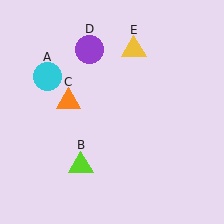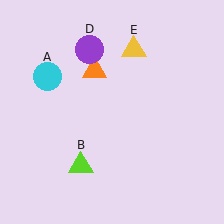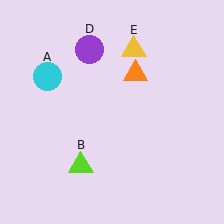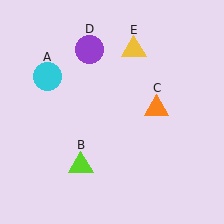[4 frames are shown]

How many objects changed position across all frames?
1 object changed position: orange triangle (object C).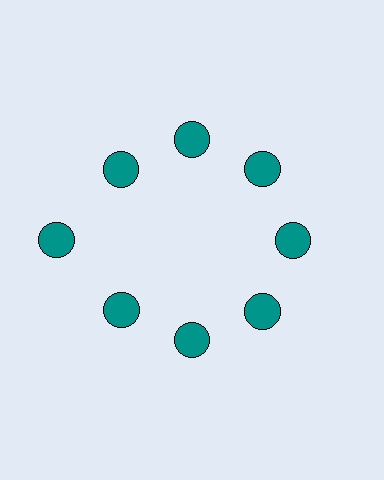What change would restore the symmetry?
The symmetry would be restored by moving it inward, back onto the ring so that all 8 circles sit at equal angles and equal distance from the center.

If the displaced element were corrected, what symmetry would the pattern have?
It would have 8-fold rotational symmetry — the pattern would map onto itself every 45 degrees.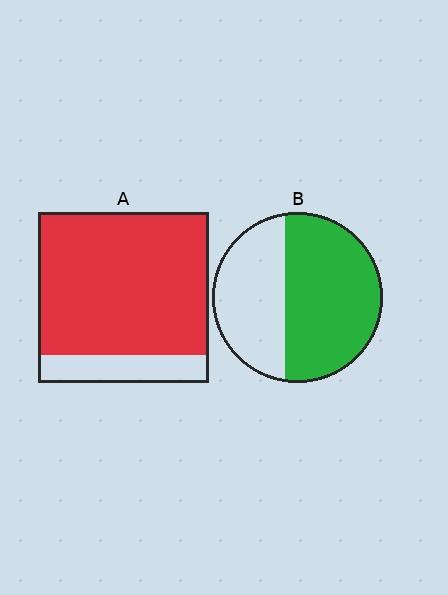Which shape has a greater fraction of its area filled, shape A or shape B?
Shape A.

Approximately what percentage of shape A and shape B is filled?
A is approximately 85% and B is approximately 60%.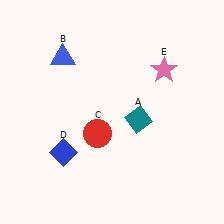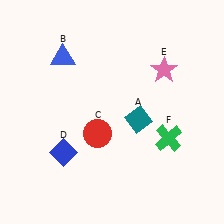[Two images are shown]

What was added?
A green cross (F) was added in Image 2.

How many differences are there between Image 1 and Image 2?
There is 1 difference between the two images.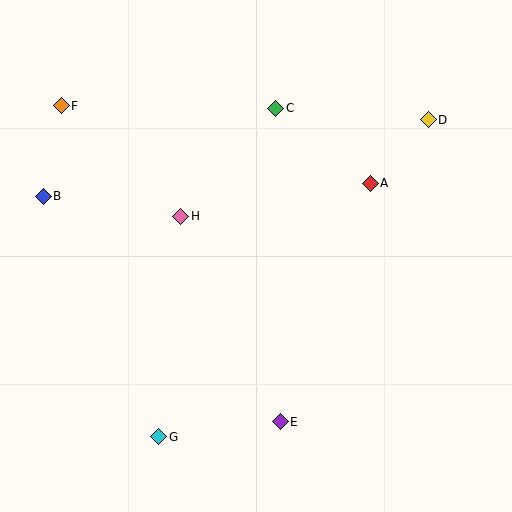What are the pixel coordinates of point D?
Point D is at (428, 120).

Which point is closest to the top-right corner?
Point D is closest to the top-right corner.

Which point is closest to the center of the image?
Point H at (181, 216) is closest to the center.